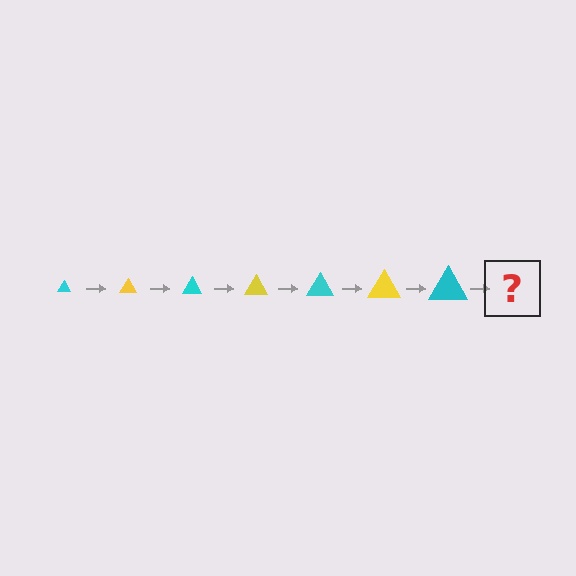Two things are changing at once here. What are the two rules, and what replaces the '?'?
The two rules are that the triangle grows larger each step and the color cycles through cyan and yellow. The '?' should be a yellow triangle, larger than the previous one.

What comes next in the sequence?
The next element should be a yellow triangle, larger than the previous one.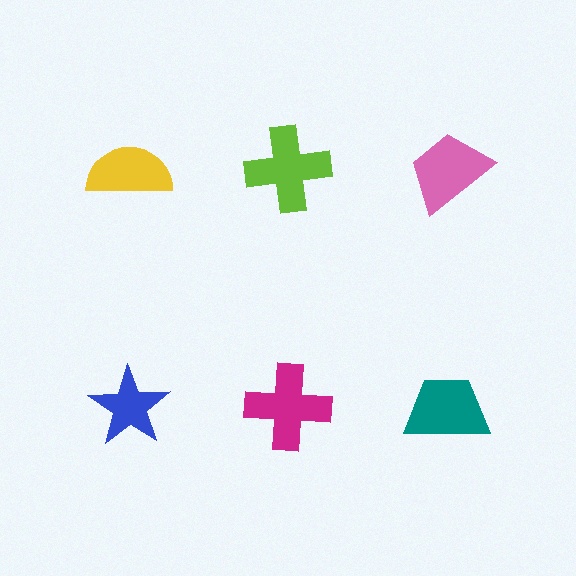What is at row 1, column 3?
A pink trapezoid.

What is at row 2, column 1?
A blue star.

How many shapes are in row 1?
3 shapes.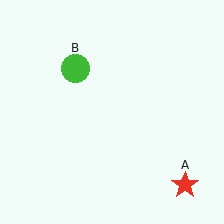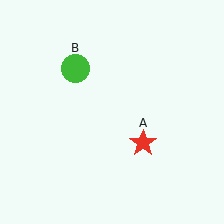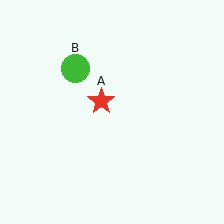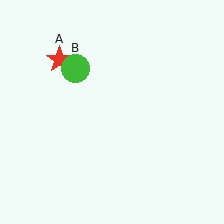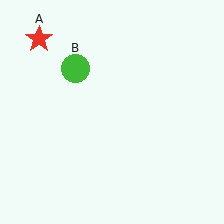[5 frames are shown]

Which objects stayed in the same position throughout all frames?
Green circle (object B) remained stationary.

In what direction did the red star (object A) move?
The red star (object A) moved up and to the left.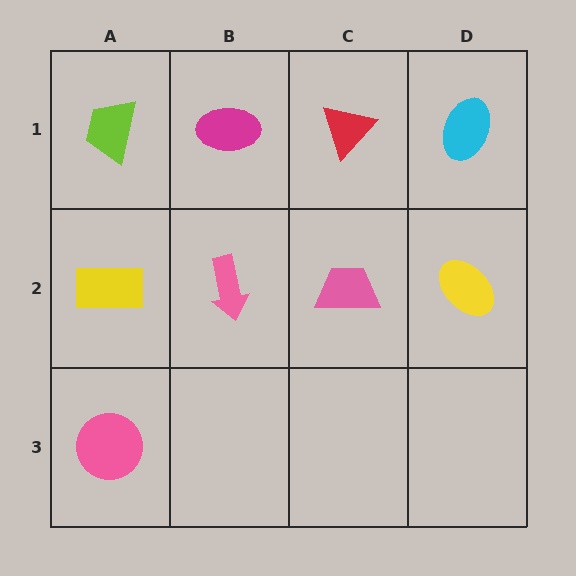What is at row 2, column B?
A pink arrow.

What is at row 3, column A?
A pink circle.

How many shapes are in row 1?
4 shapes.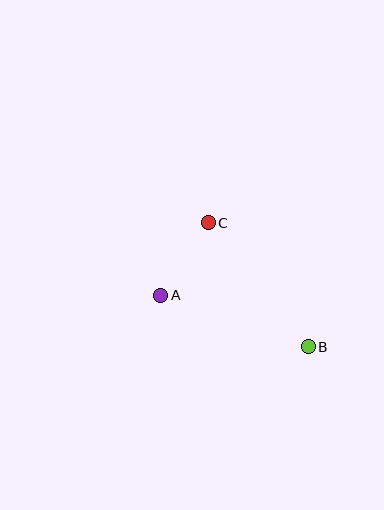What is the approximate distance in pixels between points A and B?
The distance between A and B is approximately 157 pixels.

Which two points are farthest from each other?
Points B and C are farthest from each other.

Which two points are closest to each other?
Points A and C are closest to each other.